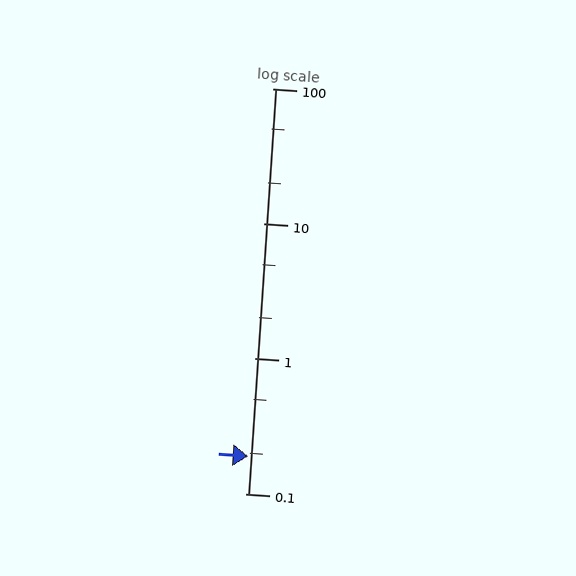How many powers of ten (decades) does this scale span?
The scale spans 3 decades, from 0.1 to 100.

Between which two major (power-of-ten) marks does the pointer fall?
The pointer is between 0.1 and 1.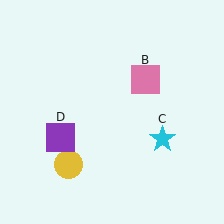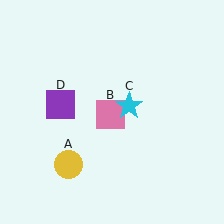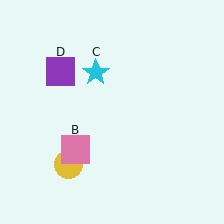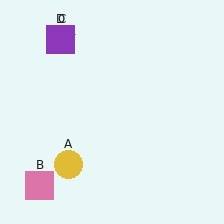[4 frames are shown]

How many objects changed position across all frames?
3 objects changed position: pink square (object B), cyan star (object C), purple square (object D).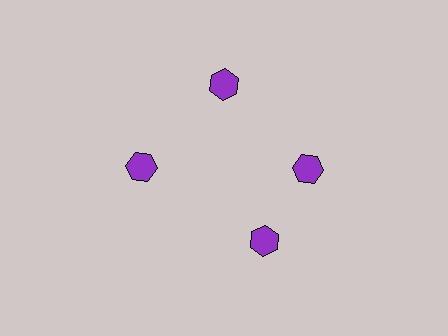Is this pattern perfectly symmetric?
No. The 4 purple hexagons are arranged in a ring, but one element near the 6 o'clock position is rotated out of alignment along the ring, breaking the 4-fold rotational symmetry.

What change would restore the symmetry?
The symmetry would be restored by rotating it back into even spacing with its neighbors so that all 4 hexagons sit at equal angles and equal distance from the center.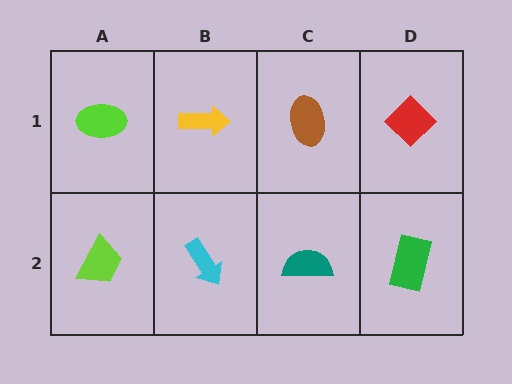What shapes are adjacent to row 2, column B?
A yellow arrow (row 1, column B), a lime trapezoid (row 2, column A), a teal semicircle (row 2, column C).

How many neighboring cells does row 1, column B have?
3.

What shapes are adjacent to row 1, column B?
A cyan arrow (row 2, column B), a lime ellipse (row 1, column A), a brown ellipse (row 1, column C).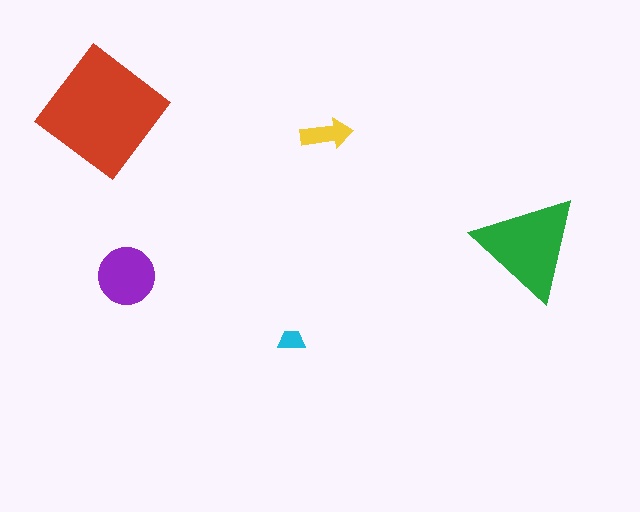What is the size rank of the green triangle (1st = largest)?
2nd.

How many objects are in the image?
There are 5 objects in the image.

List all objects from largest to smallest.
The red diamond, the green triangle, the purple circle, the yellow arrow, the cyan trapezoid.